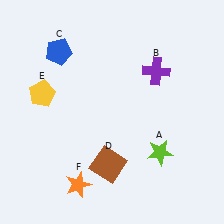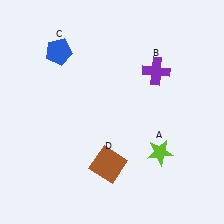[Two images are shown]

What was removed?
The yellow pentagon (E), the orange star (F) were removed in Image 2.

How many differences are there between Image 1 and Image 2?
There are 2 differences between the two images.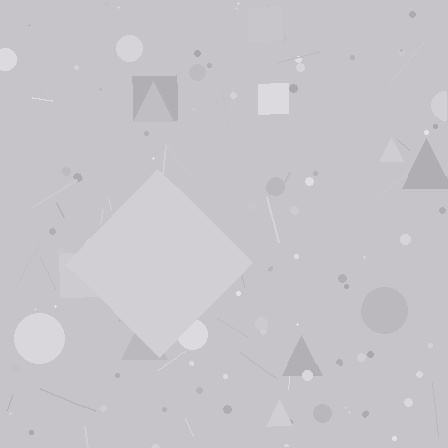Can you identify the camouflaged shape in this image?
The camouflaged shape is a diamond.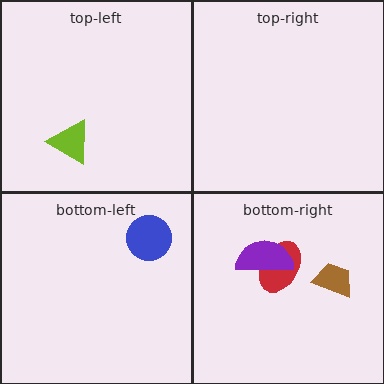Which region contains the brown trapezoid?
The bottom-right region.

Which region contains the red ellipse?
The bottom-right region.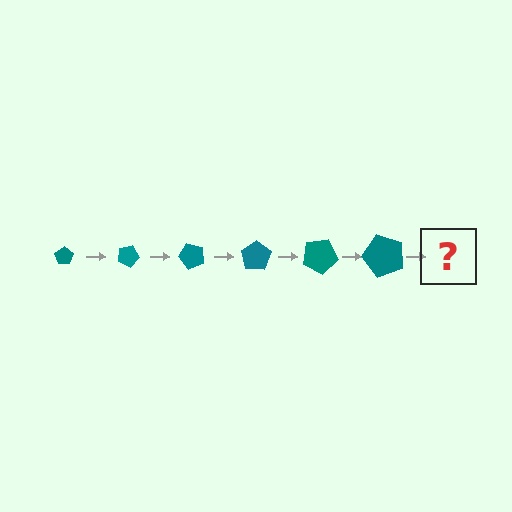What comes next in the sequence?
The next element should be a pentagon, larger than the previous one and rotated 150 degrees from the start.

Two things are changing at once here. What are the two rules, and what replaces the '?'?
The two rules are that the pentagon grows larger each step and it rotates 25 degrees each step. The '?' should be a pentagon, larger than the previous one and rotated 150 degrees from the start.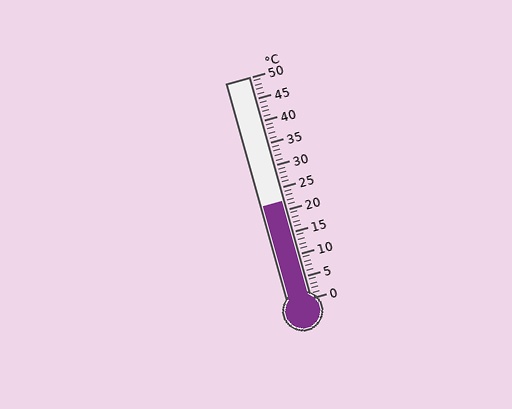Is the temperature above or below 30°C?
The temperature is below 30°C.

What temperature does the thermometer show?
The thermometer shows approximately 22°C.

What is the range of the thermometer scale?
The thermometer scale ranges from 0°C to 50°C.